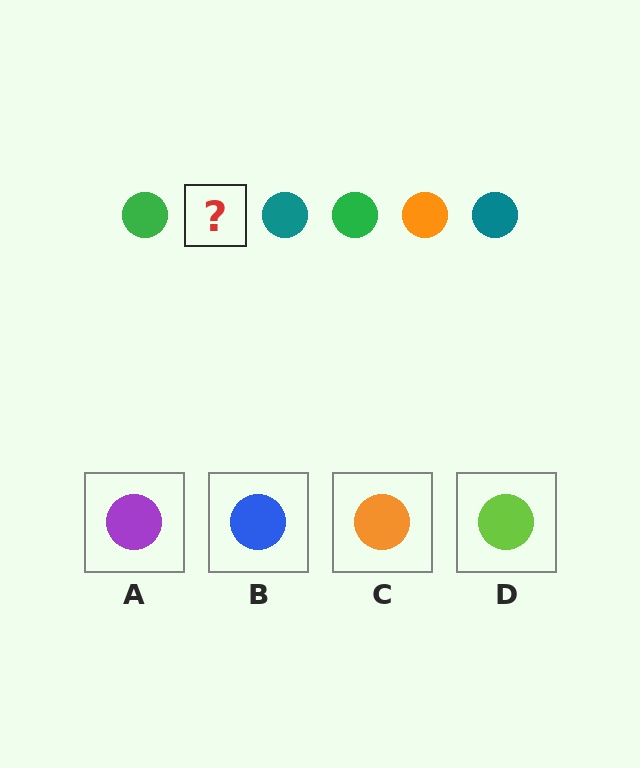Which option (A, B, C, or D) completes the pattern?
C.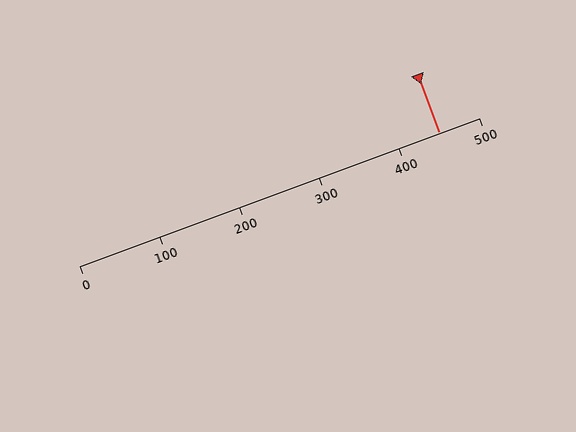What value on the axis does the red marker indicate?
The marker indicates approximately 450.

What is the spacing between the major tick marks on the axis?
The major ticks are spaced 100 apart.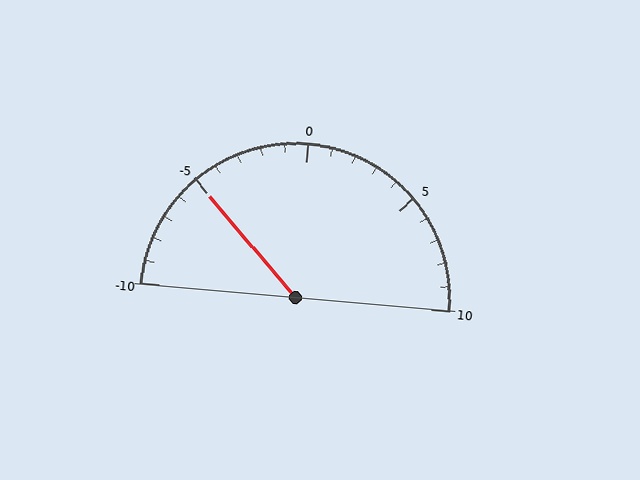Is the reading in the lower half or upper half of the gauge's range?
The reading is in the lower half of the range (-10 to 10).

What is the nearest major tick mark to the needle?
The nearest major tick mark is -5.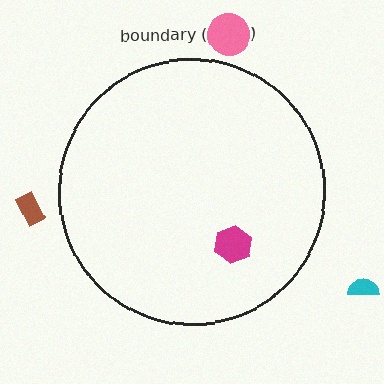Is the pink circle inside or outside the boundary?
Outside.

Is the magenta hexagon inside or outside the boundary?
Inside.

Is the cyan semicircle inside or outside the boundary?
Outside.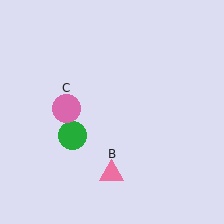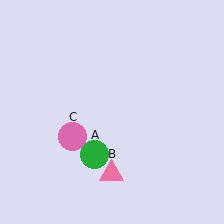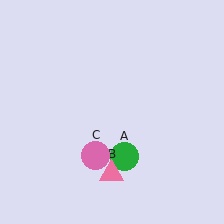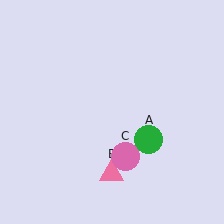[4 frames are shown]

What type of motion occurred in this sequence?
The green circle (object A), pink circle (object C) rotated counterclockwise around the center of the scene.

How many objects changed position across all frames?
2 objects changed position: green circle (object A), pink circle (object C).